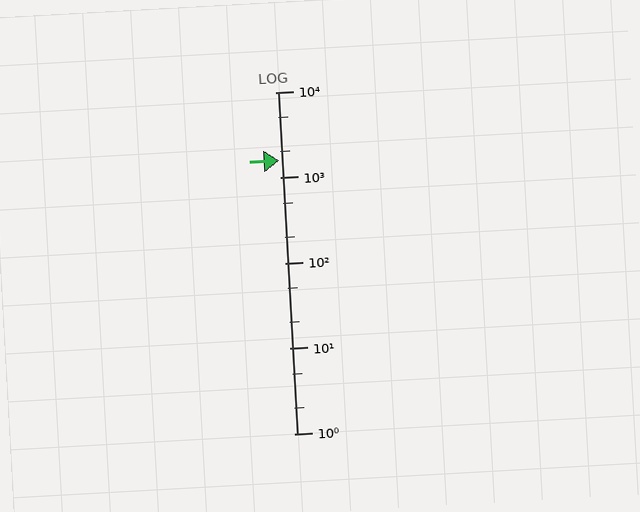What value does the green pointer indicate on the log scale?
The pointer indicates approximately 1600.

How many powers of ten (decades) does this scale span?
The scale spans 4 decades, from 1 to 10000.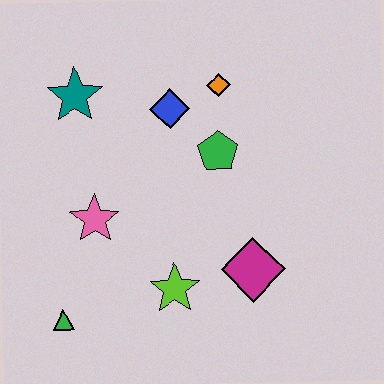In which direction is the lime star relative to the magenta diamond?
The lime star is to the left of the magenta diamond.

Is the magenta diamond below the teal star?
Yes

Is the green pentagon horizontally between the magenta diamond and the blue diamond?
Yes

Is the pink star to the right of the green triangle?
Yes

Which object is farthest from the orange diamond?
The green triangle is farthest from the orange diamond.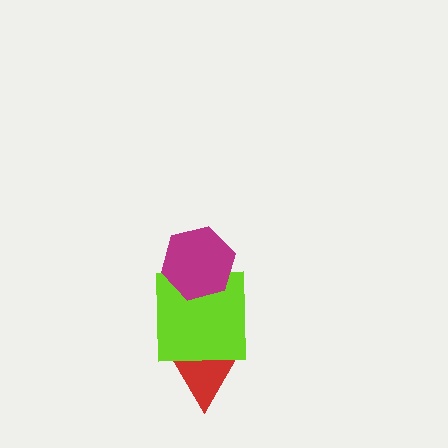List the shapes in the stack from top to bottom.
From top to bottom: the magenta hexagon, the lime square, the red triangle.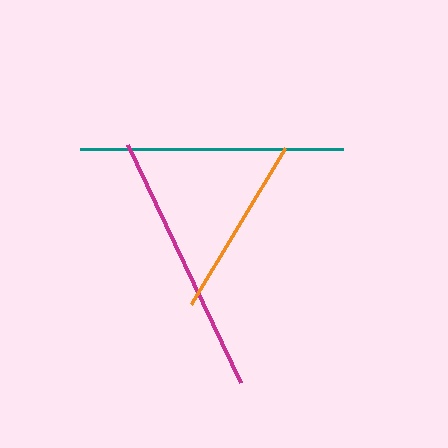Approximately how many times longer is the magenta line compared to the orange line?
The magenta line is approximately 1.4 times the length of the orange line.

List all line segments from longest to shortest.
From longest to shortest: magenta, teal, orange.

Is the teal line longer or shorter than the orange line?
The teal line is longer than the orange line.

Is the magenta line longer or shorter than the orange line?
The magenta line is longer than the orange line.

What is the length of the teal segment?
The teal segment is approximately 262 pixels long.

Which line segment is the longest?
The magenta line is the longest at approximately 263 pixels.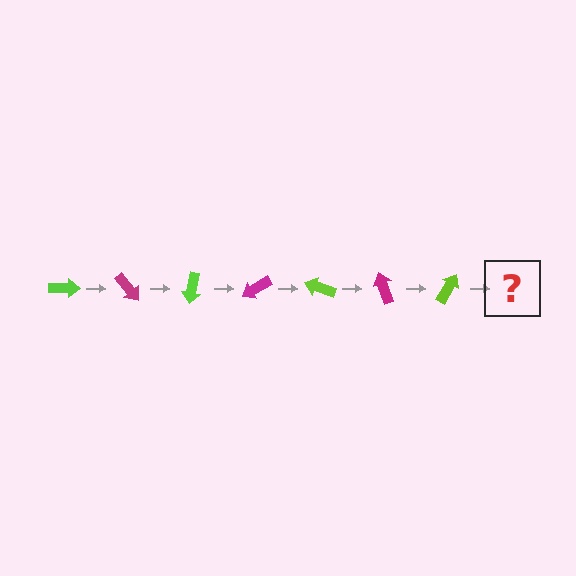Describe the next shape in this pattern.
It should be a magenta arrow, rotated 350 degrees from the start.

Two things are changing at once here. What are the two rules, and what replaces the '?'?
The two rules are that it rotates 50 degrees each step and the color cycles through lime and magenta. The '?' should be a magenta arrow, rotated 350 degrees from the start.